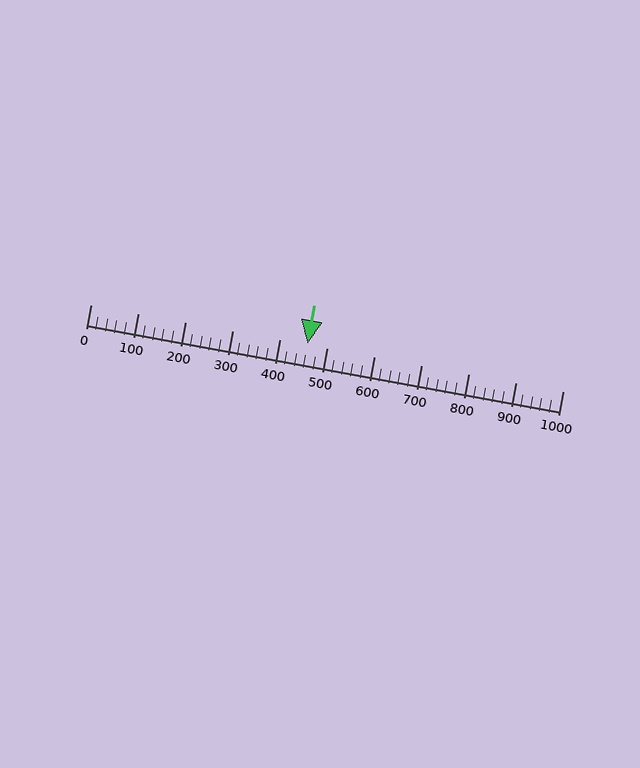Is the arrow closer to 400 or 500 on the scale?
The arrow is closer to 500.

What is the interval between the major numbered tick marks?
The major tick marks are spaced 100 units apart.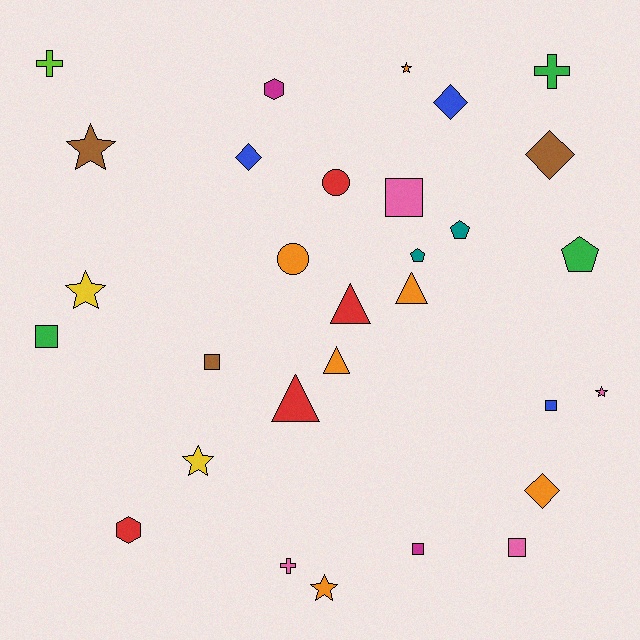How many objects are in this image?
There are 30 objects.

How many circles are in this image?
There are 2 circles.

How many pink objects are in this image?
There are 4 pink objects.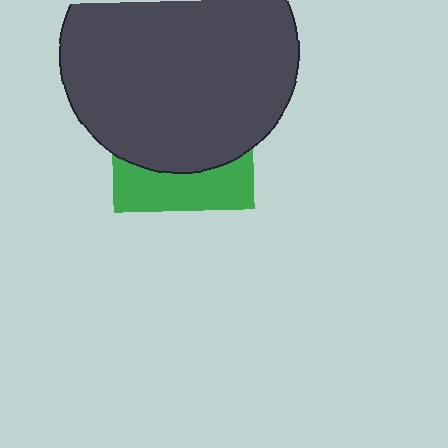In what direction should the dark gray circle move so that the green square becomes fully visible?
The dark gray circle should move up. That is the shortest direction to clear the overlap and leave the green square fully visible.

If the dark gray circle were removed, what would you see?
You would see the complete green square.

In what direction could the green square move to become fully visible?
The green square could move down. That would shift it out from behind the dark gray circle entirely.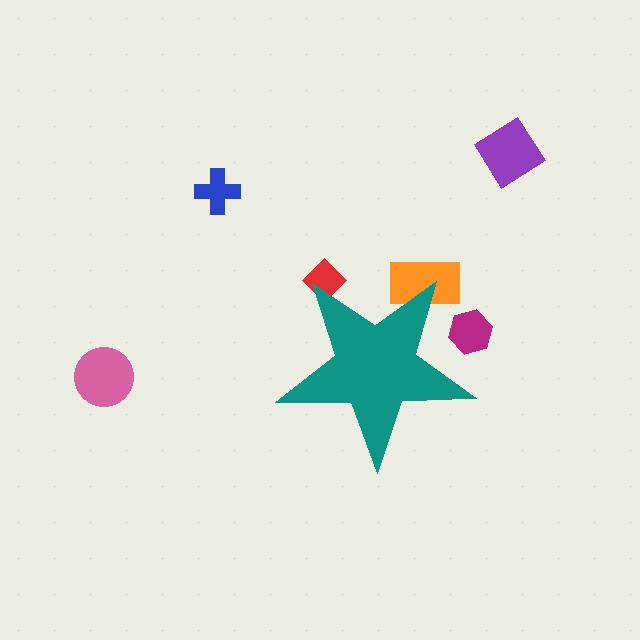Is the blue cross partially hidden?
No, the blue cross is fully visible.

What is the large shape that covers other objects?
A teal star.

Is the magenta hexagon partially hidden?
Yes, the magenta hexagon is partially hidden behind the teal star.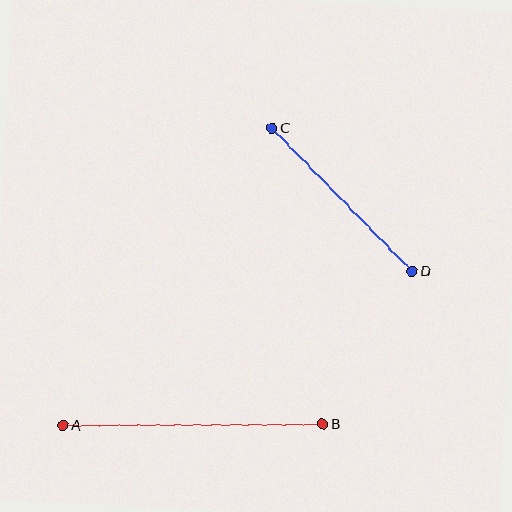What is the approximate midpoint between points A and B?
The midpoint is at approximately (193, 424) pixels.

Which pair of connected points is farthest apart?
Points A and B are farthest apart.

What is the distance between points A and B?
The distance is approximately 260 pixels.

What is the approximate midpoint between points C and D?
The midpoint is at approximately (342, 200) pixels.